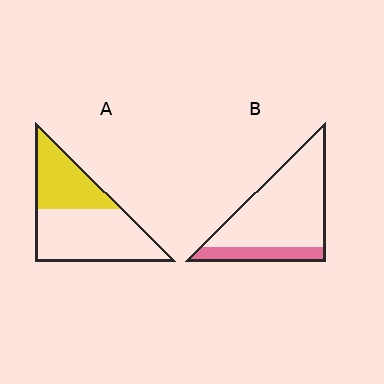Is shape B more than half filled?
No.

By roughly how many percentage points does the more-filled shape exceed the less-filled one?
By roughly 20 percentage points (A over B).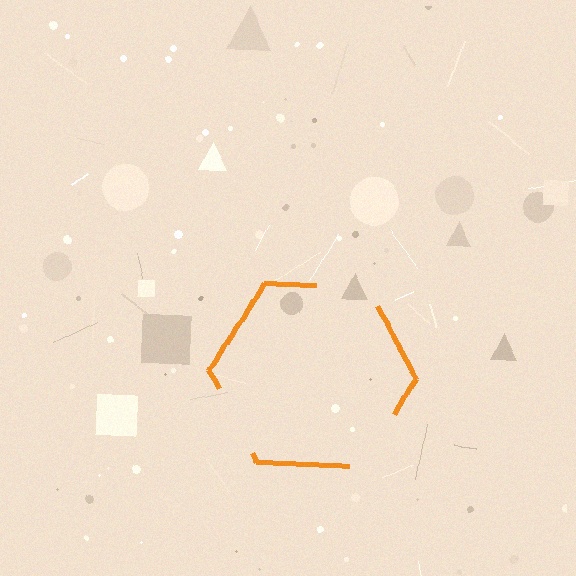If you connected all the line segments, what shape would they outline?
They would outline a hexagon.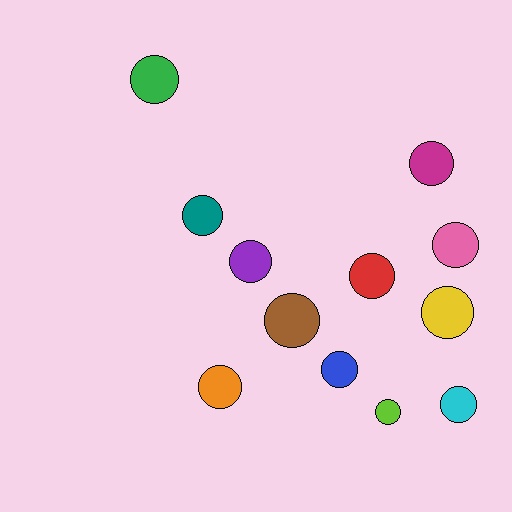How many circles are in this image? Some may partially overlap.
There are 12 circles.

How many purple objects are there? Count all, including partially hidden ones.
There is 1 purple object.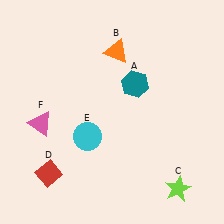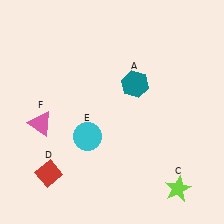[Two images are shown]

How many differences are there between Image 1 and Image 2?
There is 1 difference between the two images.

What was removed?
The orange triangle (B) was removed in Image 2.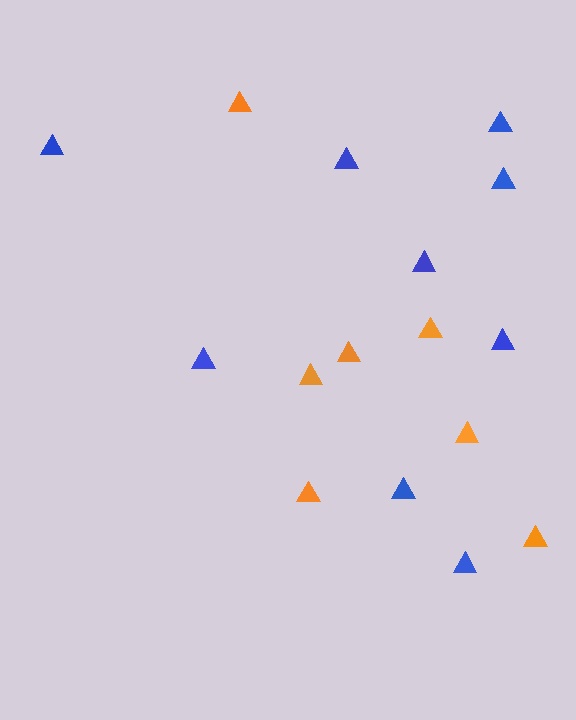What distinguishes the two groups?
There are 2 groups: one group of blue triangles (9) and one group of orange triangles (7).